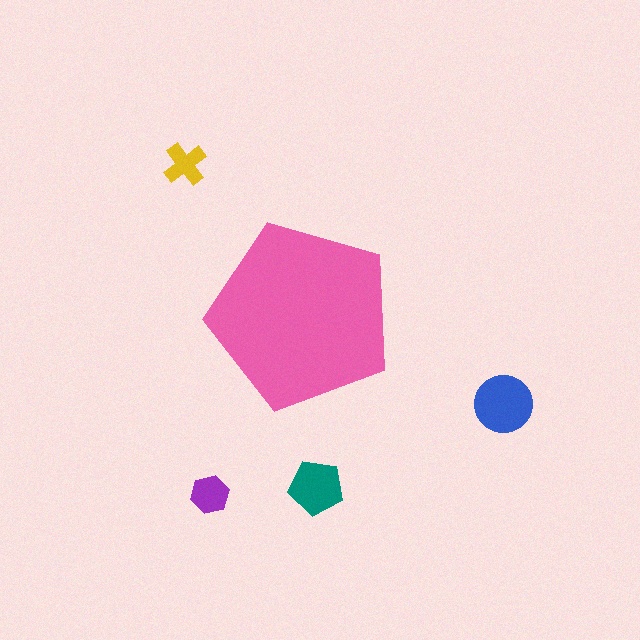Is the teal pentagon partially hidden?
No, the teal pentagon is fully visible.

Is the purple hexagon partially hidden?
No, the purple hexagon is fully visible.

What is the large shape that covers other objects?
A pink pentagon.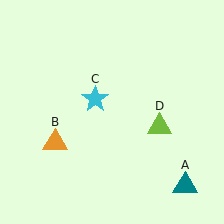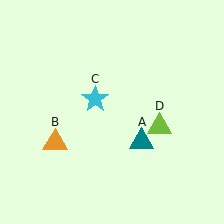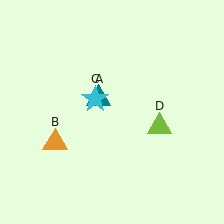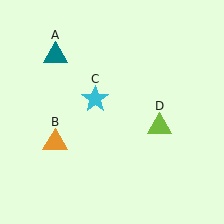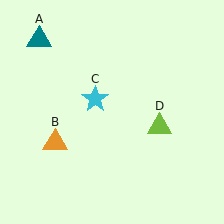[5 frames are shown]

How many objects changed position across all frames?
1 object changed position: teal triangle (object A).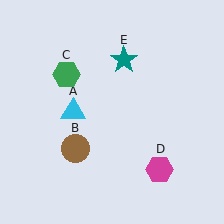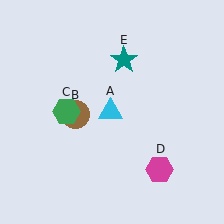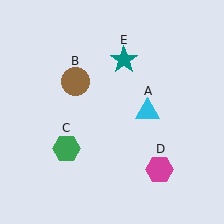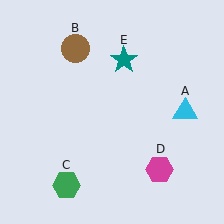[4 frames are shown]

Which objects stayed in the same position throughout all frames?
Magenta hexagon (object D) and teal star (object E) remained stationary.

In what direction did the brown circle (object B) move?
The brown circle (object B) moved up.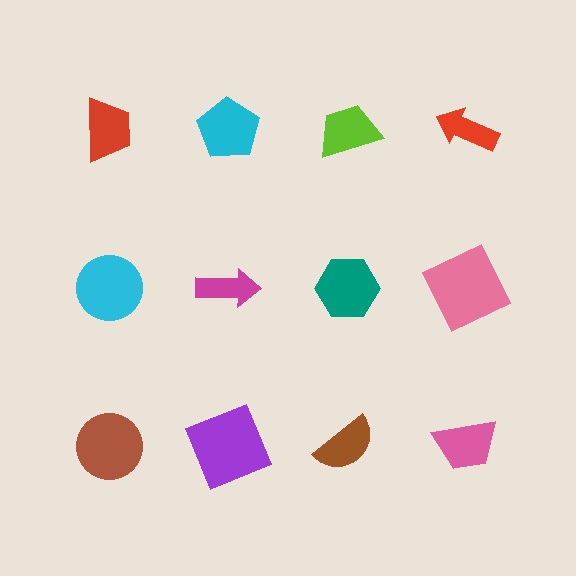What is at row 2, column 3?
A teal hexagon.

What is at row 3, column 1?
A brown circle.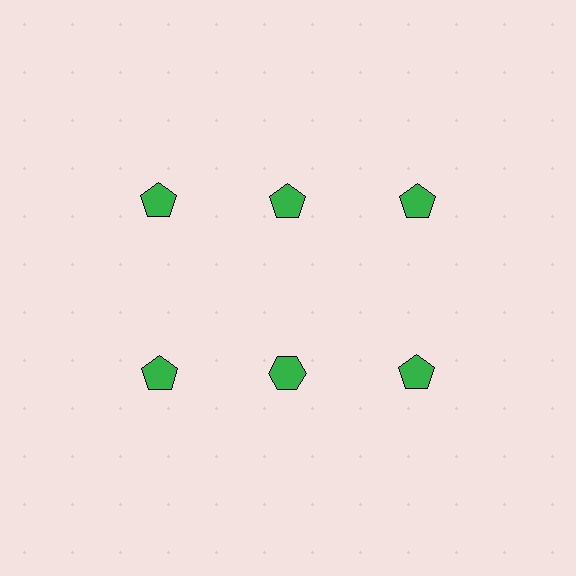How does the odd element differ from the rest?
It has a different shape: hexagon instead of pentagon.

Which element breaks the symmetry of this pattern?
The green hexagon in the second row, second from left column breaks the symmetry. All other shapes are green pentagons.